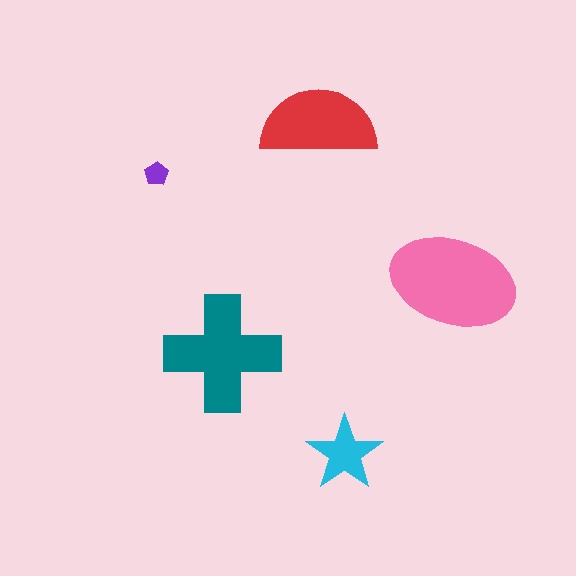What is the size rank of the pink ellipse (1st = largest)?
1st.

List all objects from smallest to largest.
The purple pentagon, the cyan star, the red semicircle, the teal cross, the pink ellipse.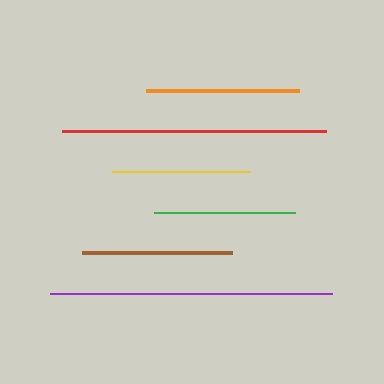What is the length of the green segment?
The green segment is approximately 140 pixels long.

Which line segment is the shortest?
The yellow line is the shortest at approximately 138 pixels.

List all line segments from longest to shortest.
From longest to shortest: purple, red, orange, brown, green, yellow.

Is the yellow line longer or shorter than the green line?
The green line is longer than the yellow line.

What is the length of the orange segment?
The orange segment is approximately 153 pixels long.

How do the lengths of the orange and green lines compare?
The orange and green lines are approximately the same length.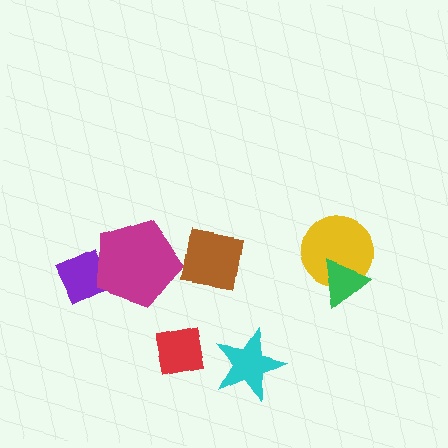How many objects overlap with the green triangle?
1 object overlaps with the green triangle.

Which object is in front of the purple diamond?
The magenta pentagon is in front of the purple diamond.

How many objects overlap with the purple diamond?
1 object overlaps with the purple diamond.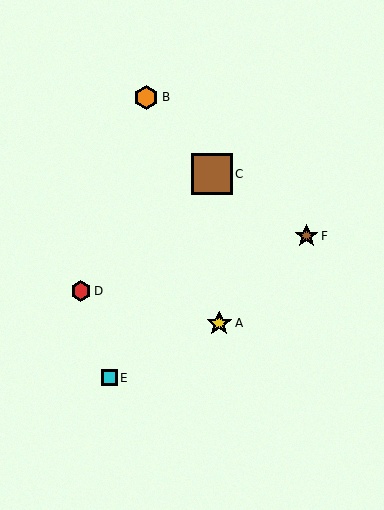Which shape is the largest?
The brown square (labeled C) is the largest.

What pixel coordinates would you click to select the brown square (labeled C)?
Click at (212, 174) to select the brown square C.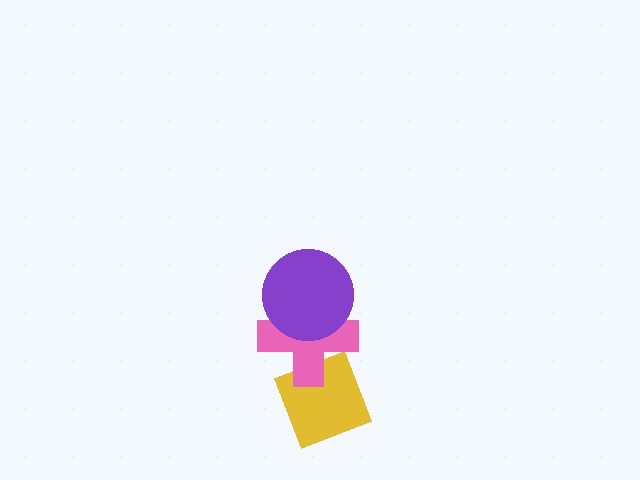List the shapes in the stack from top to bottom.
From top to bottom: the purple circle, the pink cross, the yellow diamond.